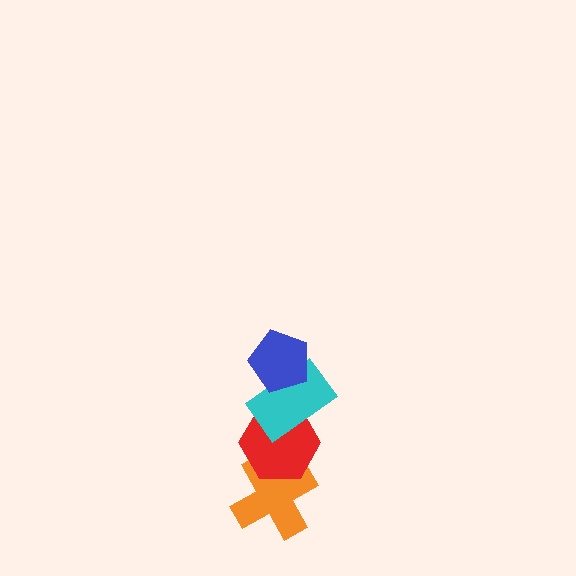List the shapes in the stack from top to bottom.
From top to bottom: the blue pentagon, the cyan rectangle, the red hexagon, the orange cross.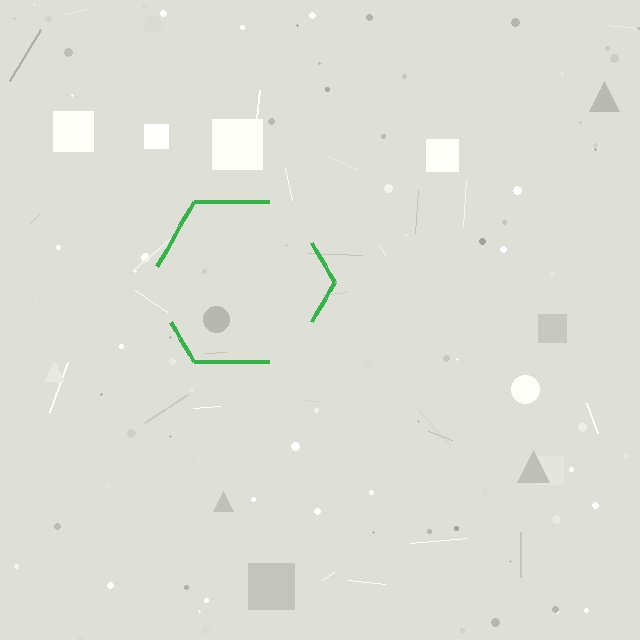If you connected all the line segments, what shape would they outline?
They would outline a hexagon.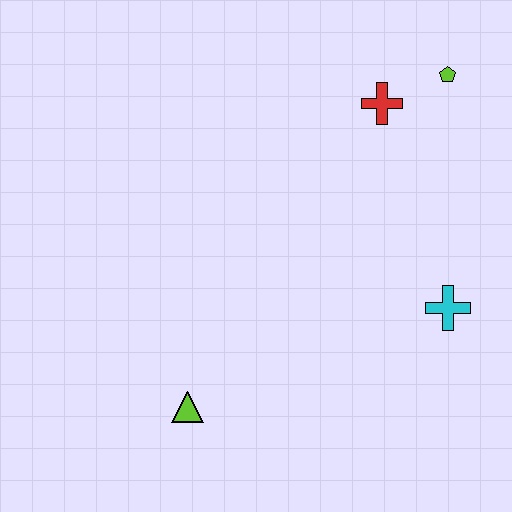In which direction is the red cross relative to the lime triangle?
The red cross is above the lime triangle.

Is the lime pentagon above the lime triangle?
Yes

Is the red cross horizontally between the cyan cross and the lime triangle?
Yes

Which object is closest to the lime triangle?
The cyan cross is closest to the lime triangle.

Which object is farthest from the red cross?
The lime triangle is farthest from the red cross.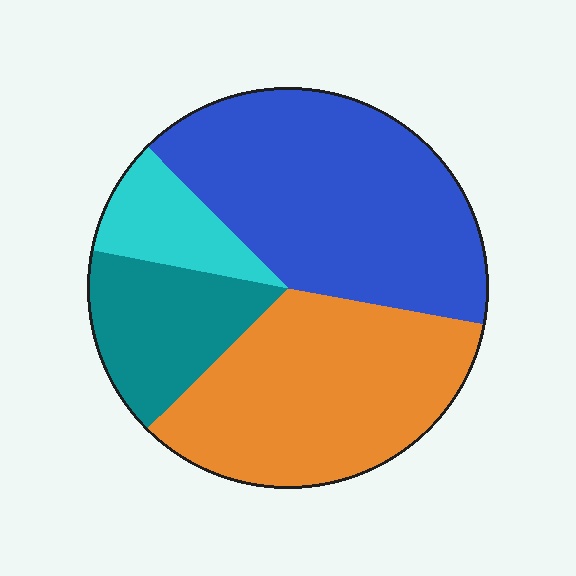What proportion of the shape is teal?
Teal covers about 15% of the shape.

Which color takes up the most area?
Blue, at roughly 40%.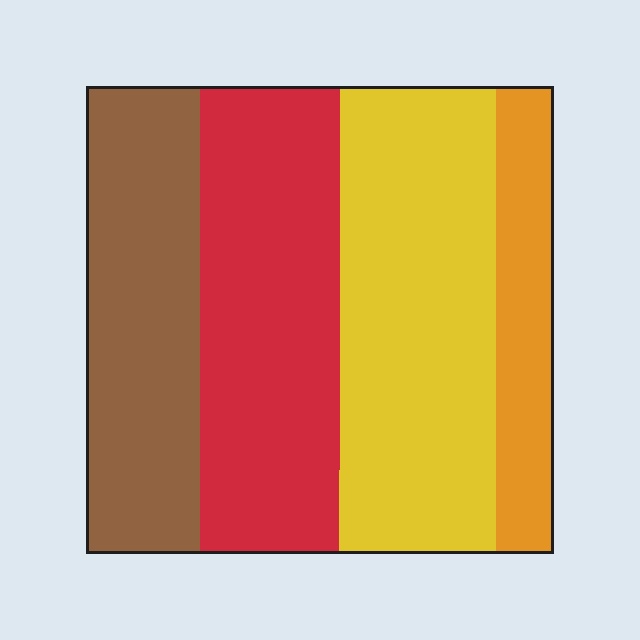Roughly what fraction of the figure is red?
Red takes up about one third (1/3) of the figure.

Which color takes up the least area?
Orange, at roughly 10%.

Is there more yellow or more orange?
Yellow.